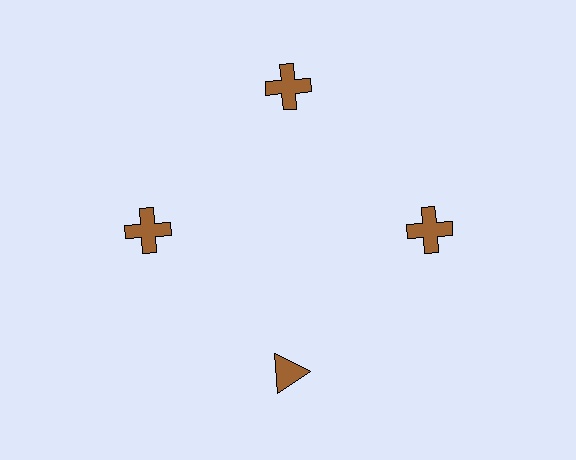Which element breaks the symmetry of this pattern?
The brown triangle at roughly the 6 o'clock position breaks the symmetry. All other shapes are brown crosses.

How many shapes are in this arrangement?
There are 4 shapes arranged in a ring pattern.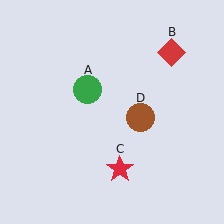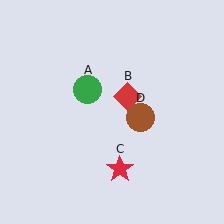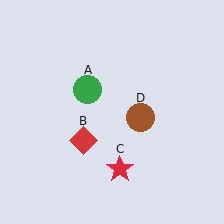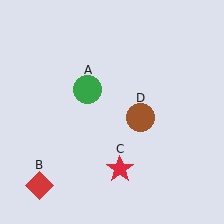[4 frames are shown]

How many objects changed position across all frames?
1 object changed position: red diamond (object B).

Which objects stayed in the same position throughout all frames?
Green circle (object A) and red star (object C) and brown circle (object D) remained stationary.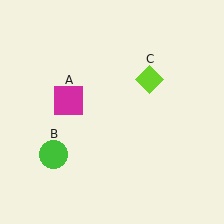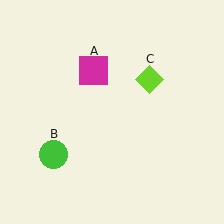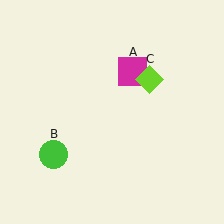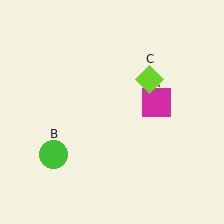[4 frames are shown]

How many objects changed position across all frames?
1 object changed position: magenta square (object A).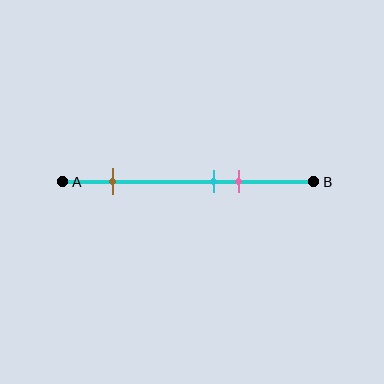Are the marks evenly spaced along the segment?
No, the marks are not evenly spaced.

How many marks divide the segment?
There are 3 marks dividing the segment.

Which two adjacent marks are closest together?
The cyan and pink marks are the closest adjacent pair.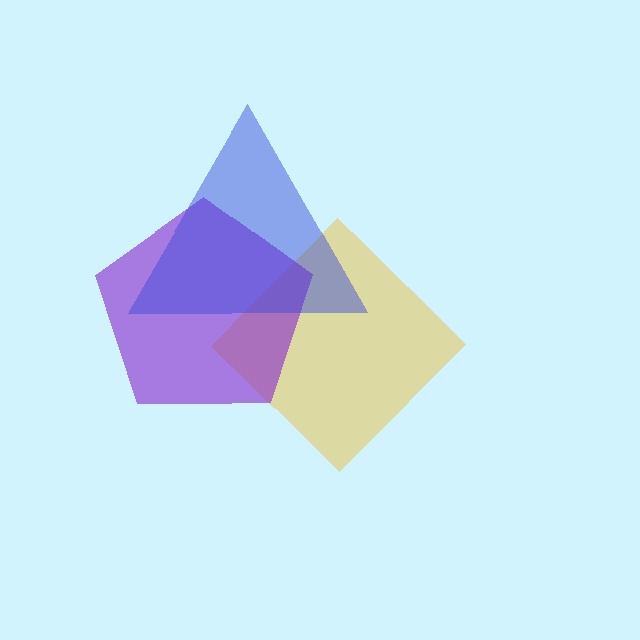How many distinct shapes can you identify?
There are 3 distinct shapes: a yellow diamond, a purple pentagon, a blue triangle.